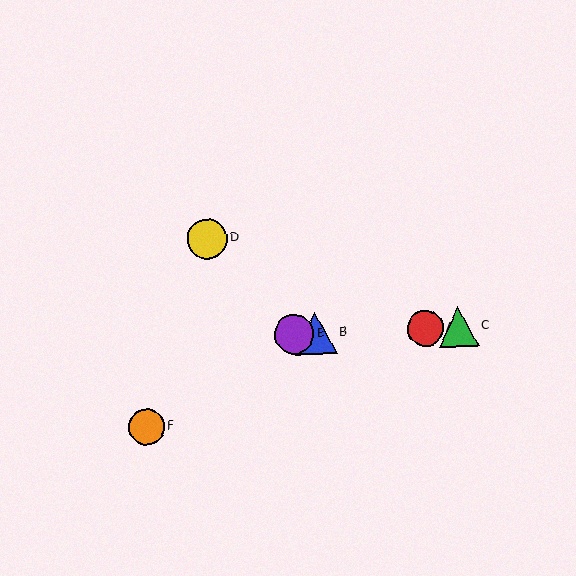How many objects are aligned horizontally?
4 objects (A, B, C, E) are aligned horizontally.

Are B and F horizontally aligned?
No, B is at y≈333 and F is at y≈427.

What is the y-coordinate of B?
Object B is at y≈333.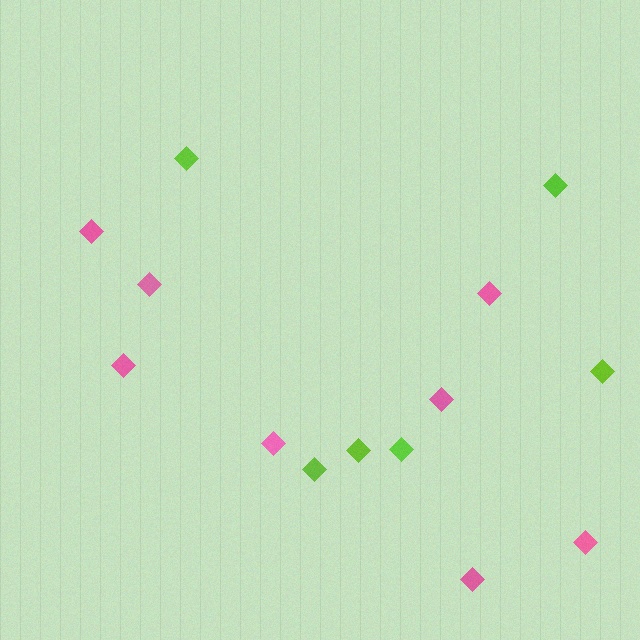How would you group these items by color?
There are 2 groups: one group of pink diamonds (8) and one group of lime diamonds (6).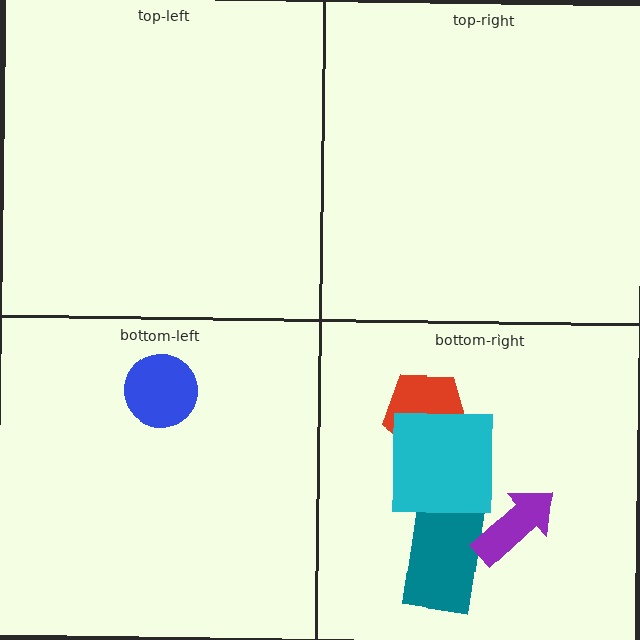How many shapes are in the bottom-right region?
4.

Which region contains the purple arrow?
The bottom-right region.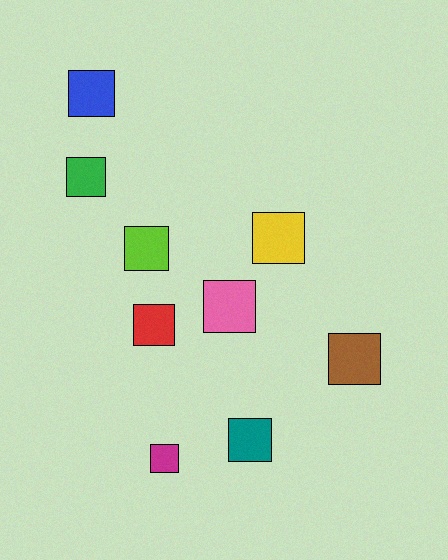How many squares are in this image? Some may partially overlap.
There are 9 squares.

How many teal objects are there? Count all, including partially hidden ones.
There is 1 teal object.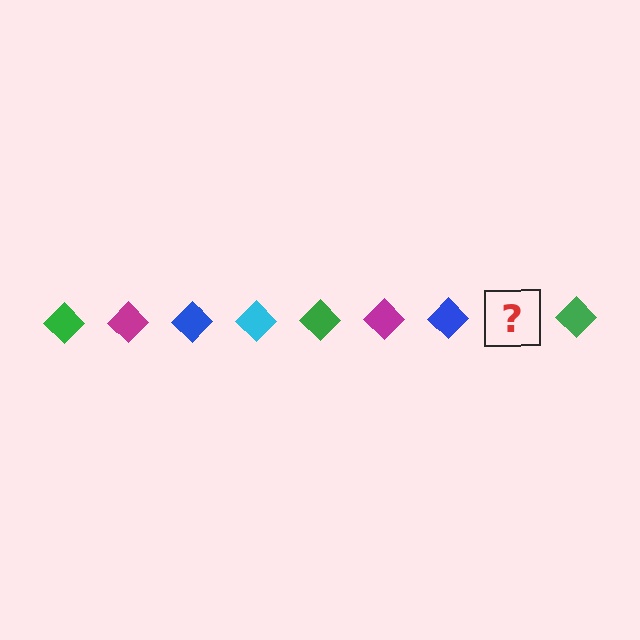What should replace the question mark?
The question mark should be replaced with a cyan diamond.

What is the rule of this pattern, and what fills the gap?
The rule is that the pattern cycles through green, magenta, blue, cyan diamonds. The gap should be filled with a cyan diamond.